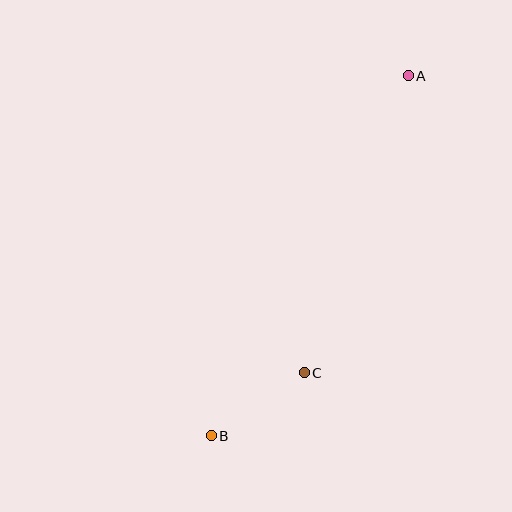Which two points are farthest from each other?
Points A and B are farthest from each other.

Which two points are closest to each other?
Points B and C are closest to each other.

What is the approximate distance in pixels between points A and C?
The distance between A and C is approximately 314 pixels.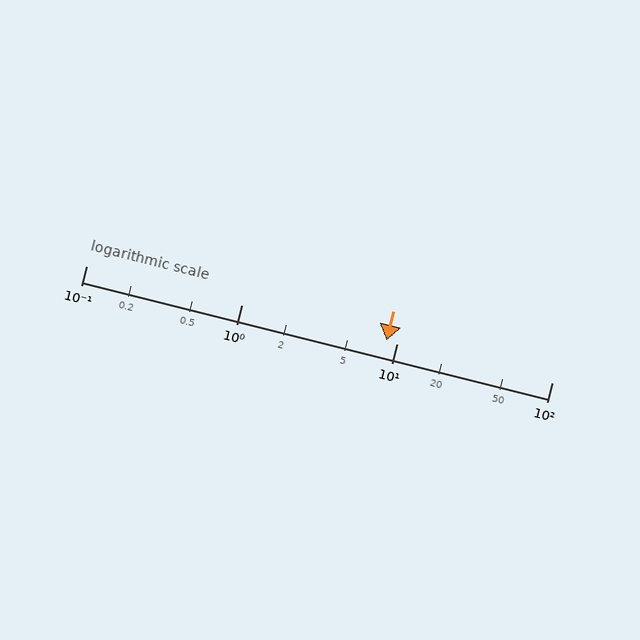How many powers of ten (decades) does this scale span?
The scale spans 3 decades, from 0.1 to 100.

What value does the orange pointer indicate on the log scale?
The pointer indicates approximately 8.6.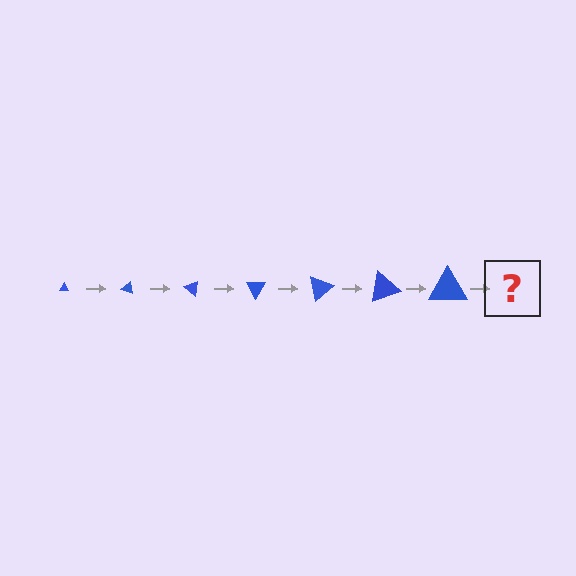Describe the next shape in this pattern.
It should be a triangle, larger than the previous one and rotated 140 degrees from the start.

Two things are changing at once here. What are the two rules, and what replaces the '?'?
The two rules are that the triangle grows larger each step and it rotates 20 degrees each step. The '?' should be a triangle, larger than the previous one and rotated 140 degrees from the start.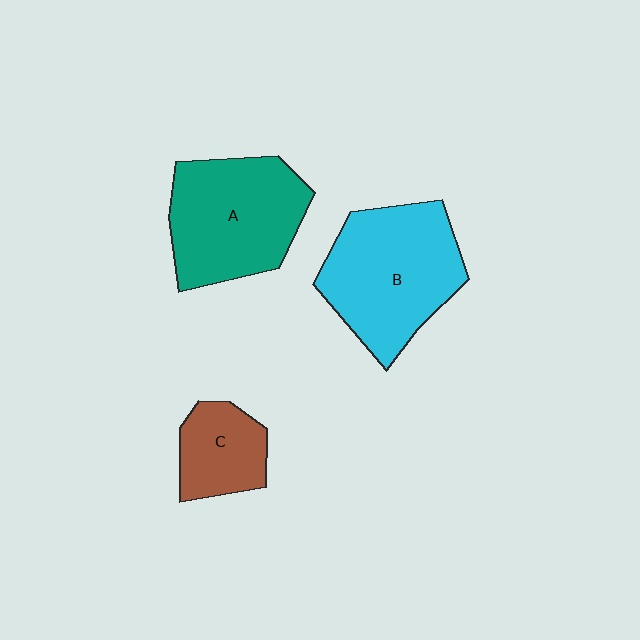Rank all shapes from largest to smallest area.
From largest to smallest: B (cyan), A (teal), C (brown).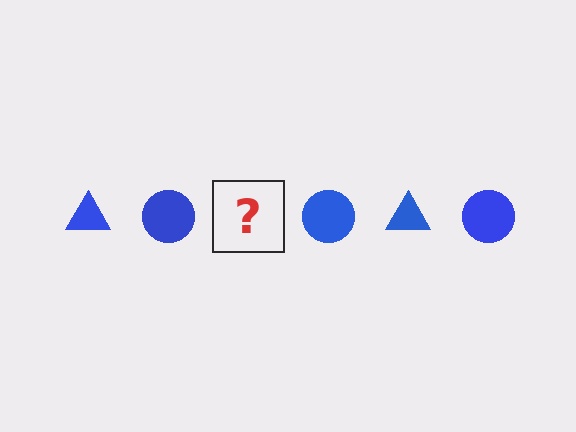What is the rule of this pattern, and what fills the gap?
The rule is that the pattern cycles through triangle, circle shapes in blue. The gap should be filled with a blue triangle.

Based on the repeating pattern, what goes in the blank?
The blank should be a blue triangle.